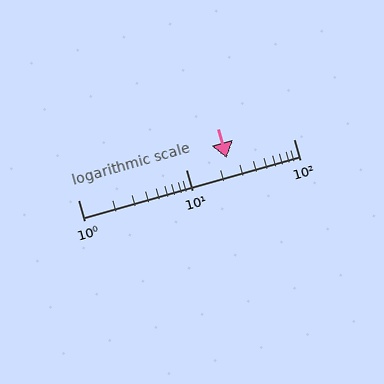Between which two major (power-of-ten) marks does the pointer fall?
The pointer is between 10 and 100.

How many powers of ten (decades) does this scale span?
The scale spans 2 decades, from 1 to 100.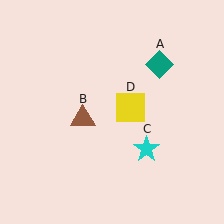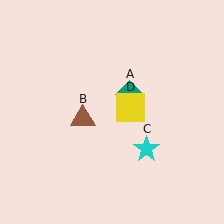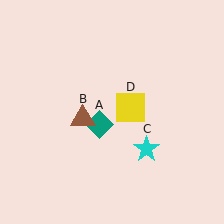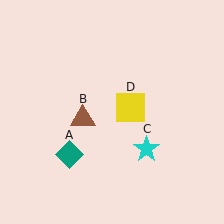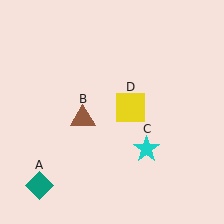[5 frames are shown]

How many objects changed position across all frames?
1 object changed position: teal diamond (object A).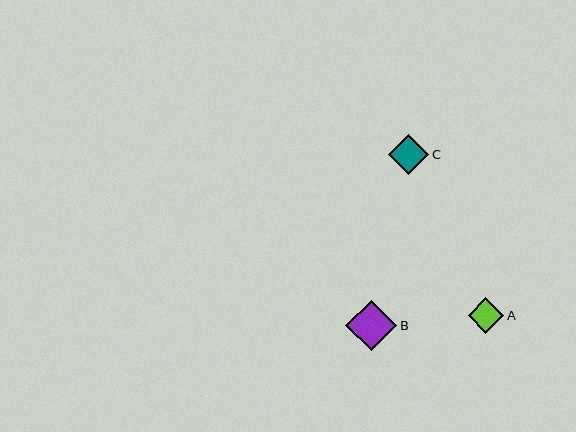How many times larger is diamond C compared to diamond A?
Diamond C is approximately 1.1 times the size of diamond A.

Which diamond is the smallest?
Diamond A is the smallest with a size of approximately 35 pixels.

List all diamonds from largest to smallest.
From largest to smallest: B, C, A.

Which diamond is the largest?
Diamond B is the largest with a size of approximately 51 pixels.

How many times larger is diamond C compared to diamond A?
Diamond C is approximately 1.1 times the size of diamond A.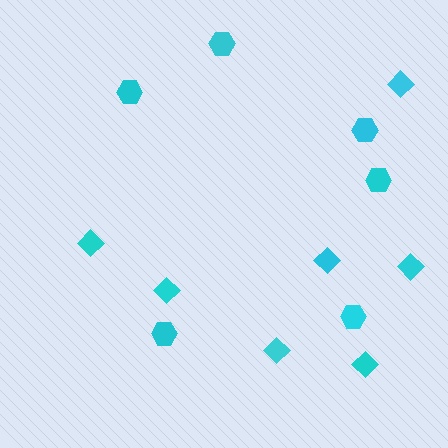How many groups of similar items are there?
There are 2 groups: one group of hexagons (6) and one group of diamonds (7).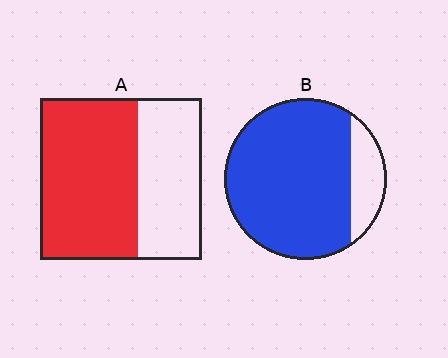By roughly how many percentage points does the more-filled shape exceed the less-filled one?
By roughly 25 percentage points (B over A).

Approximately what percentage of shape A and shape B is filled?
A is approximately 60% and B is approximately 85%.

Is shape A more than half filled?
Yes.